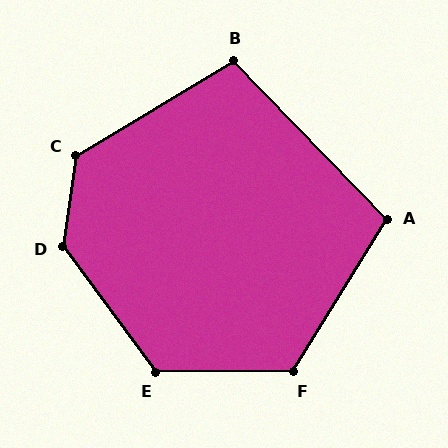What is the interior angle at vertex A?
Approximately 104 degrees (obtuse).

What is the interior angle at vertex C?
Approximately 129 degrees (obtuse).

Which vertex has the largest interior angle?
D, at approximately 135 degrees.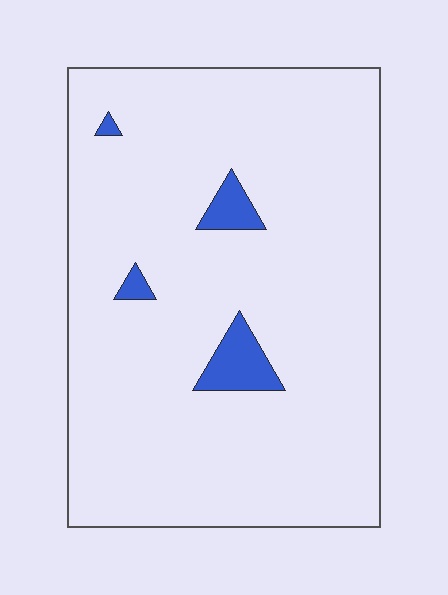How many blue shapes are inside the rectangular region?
4.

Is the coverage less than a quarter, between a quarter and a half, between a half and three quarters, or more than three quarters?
Less than a quarter.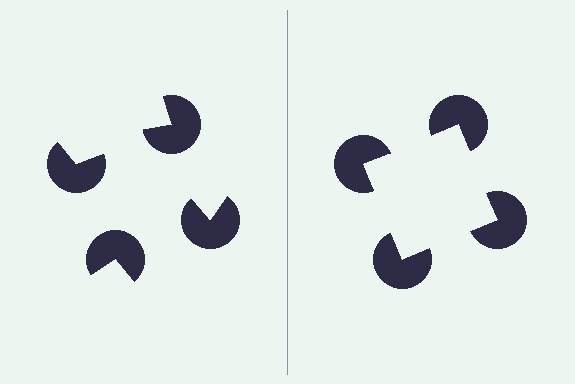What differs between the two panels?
The pac-man discs are positioned identically on both sides; only the wedge orientations differ. On the right they align to a square; on the left they are misaligned.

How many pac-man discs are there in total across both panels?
8 — 4 on each side.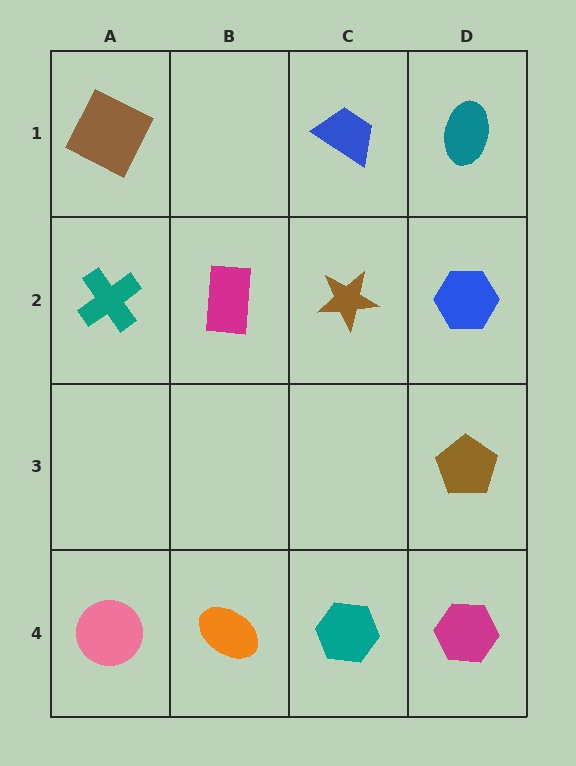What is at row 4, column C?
A teal hexagon.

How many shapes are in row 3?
1 shape.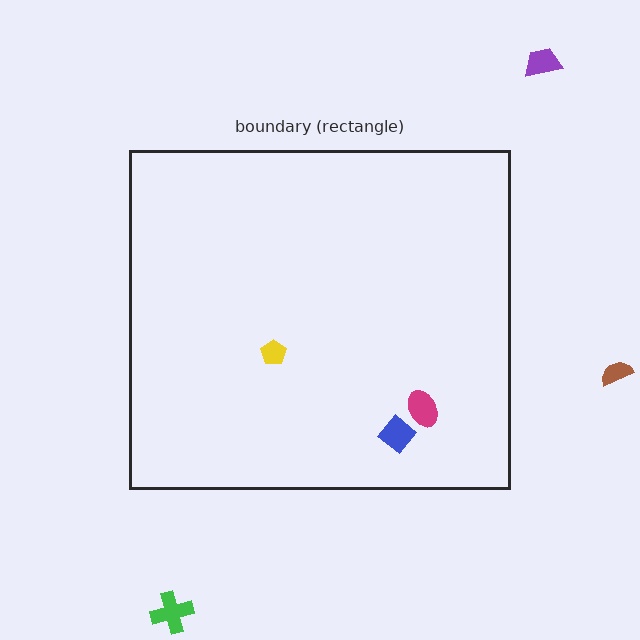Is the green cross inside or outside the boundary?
Outside.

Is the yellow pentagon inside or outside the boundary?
Inside.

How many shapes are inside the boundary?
3 inside, 3 outside.